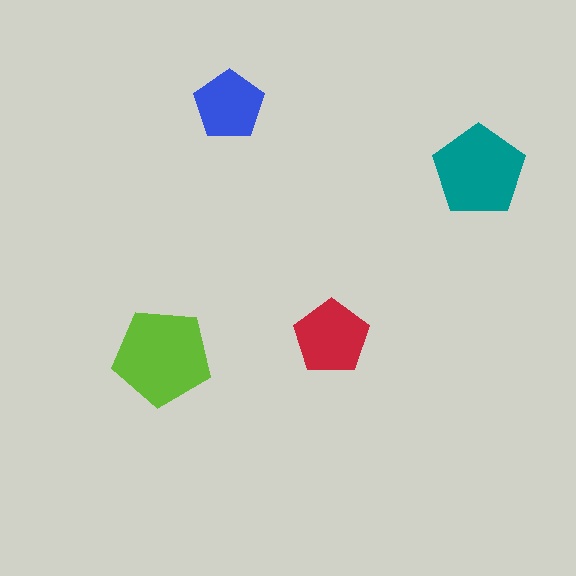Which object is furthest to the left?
The lime pentagon is leftmost.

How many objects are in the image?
There are 4 objects in the image.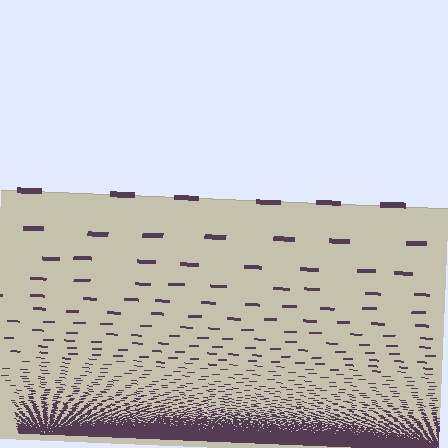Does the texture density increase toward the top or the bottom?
Density increases toward the bottom.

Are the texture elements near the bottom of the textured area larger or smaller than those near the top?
Smaller. The gradient is inverted — elements near the bottom are smaller and denser.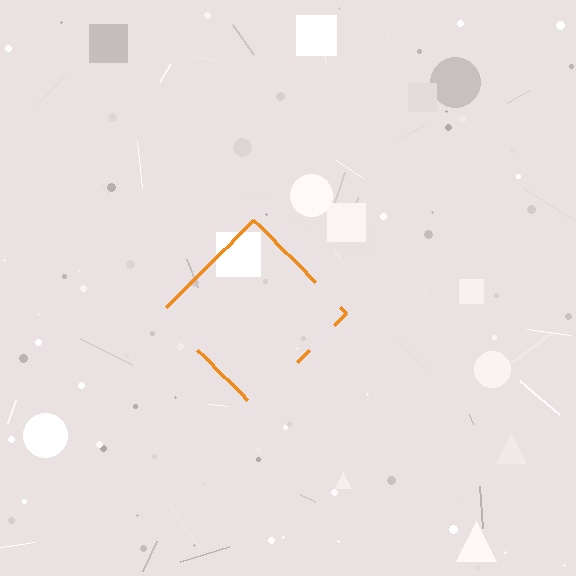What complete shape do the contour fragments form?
The contour fragments form a diamond.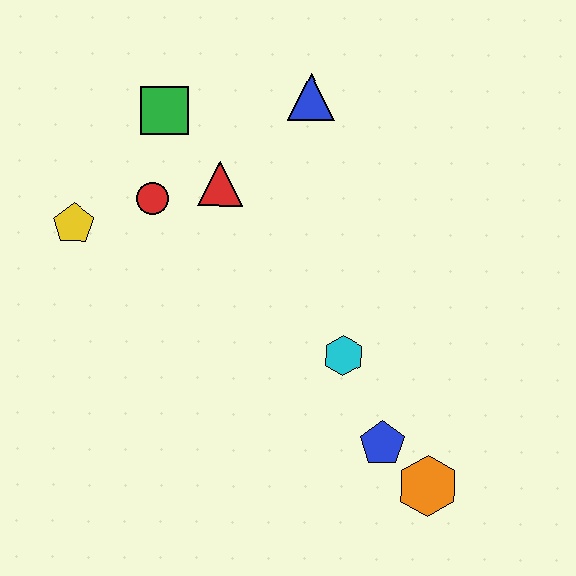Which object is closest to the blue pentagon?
The orange hexagon is closest to the blue pentagon.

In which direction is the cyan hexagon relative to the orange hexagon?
The cyan hexagon is above the orange hexagon.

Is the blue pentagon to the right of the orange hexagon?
No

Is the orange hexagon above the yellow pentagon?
No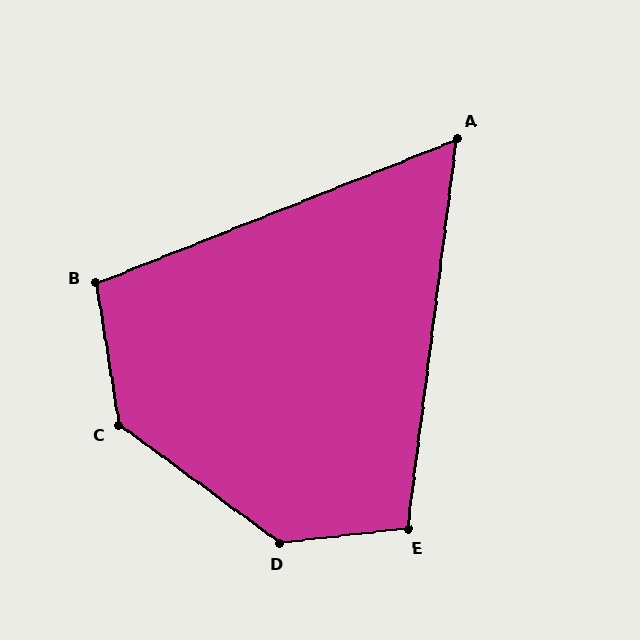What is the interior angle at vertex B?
Approximately 103 degrees (obtuse).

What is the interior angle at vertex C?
Approximately 135 degrees (obtuse).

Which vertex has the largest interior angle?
D, at approximately 137 degrees.